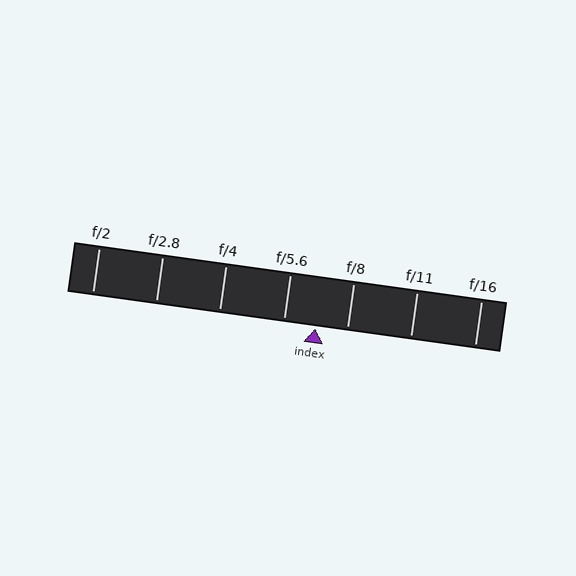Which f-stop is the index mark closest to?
The index mark is closest to f/8.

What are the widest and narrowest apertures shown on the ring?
The widest aperture shown is f/2 and the narrowest is f/16.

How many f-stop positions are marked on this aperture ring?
There are 7 f-stop positions marked.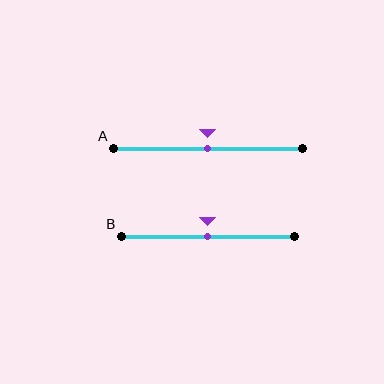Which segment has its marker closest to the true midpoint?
Segment A has its marker closest to the true midpoint.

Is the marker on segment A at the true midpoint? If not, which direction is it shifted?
Yes, the marker on segment A is at the true midpoint.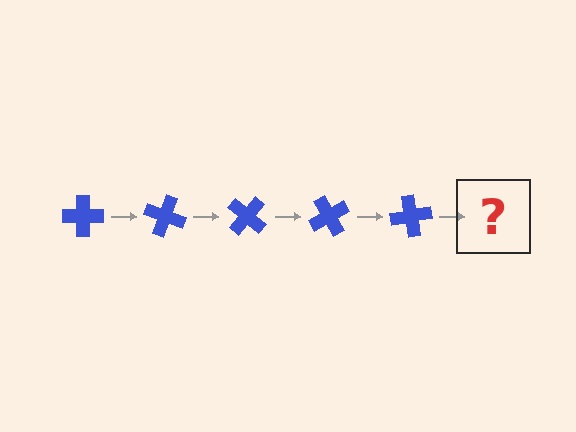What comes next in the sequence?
The next element should be a blue cross rotated 100 degrees.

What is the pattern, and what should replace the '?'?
The pattern is that the cross rotates 20 degrees each step. The '?' should be a blue cross rotated 100 degrees.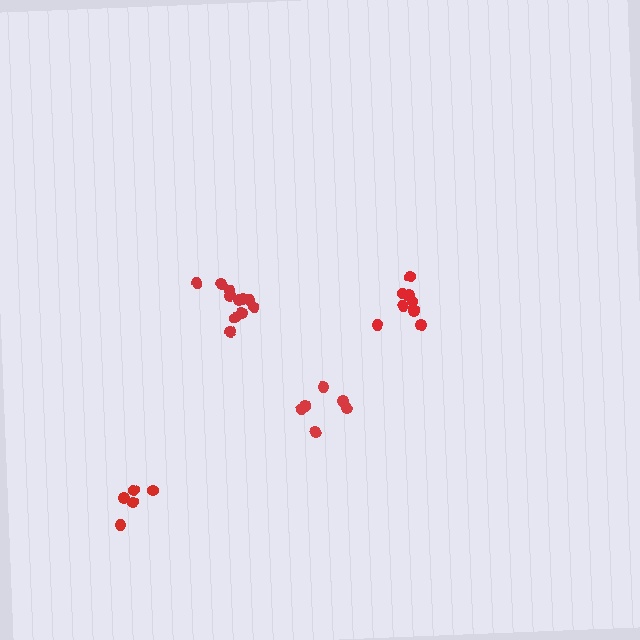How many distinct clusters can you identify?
There are 4 distinct clusters.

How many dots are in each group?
Group 1: 6 dots, Group 2: 11 dots, Group 3: 9 dots, Group 4: 5 dots (31 total).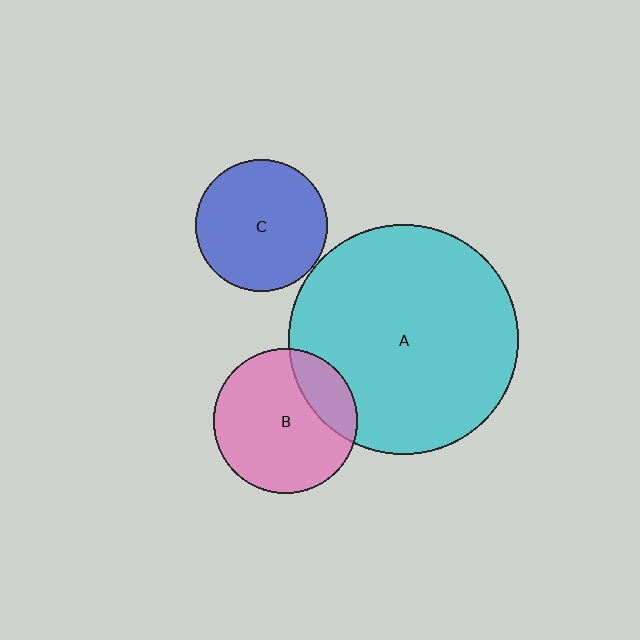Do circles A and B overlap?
Yes.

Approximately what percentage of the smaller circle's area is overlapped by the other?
Approximately 20%.